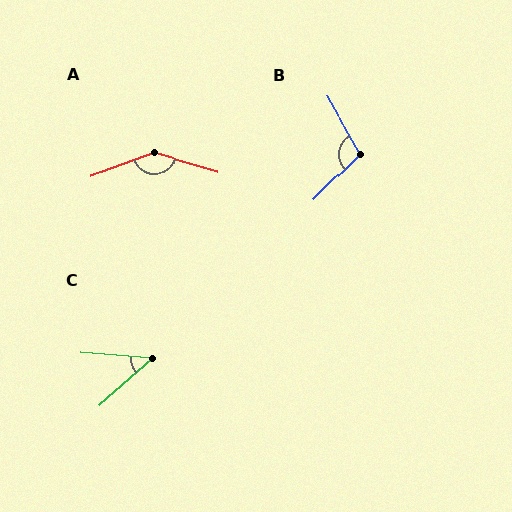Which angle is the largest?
A, at approximately 143 degrees.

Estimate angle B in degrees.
Approximately 105 degrees.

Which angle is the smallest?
C, at approximately 46 degrees.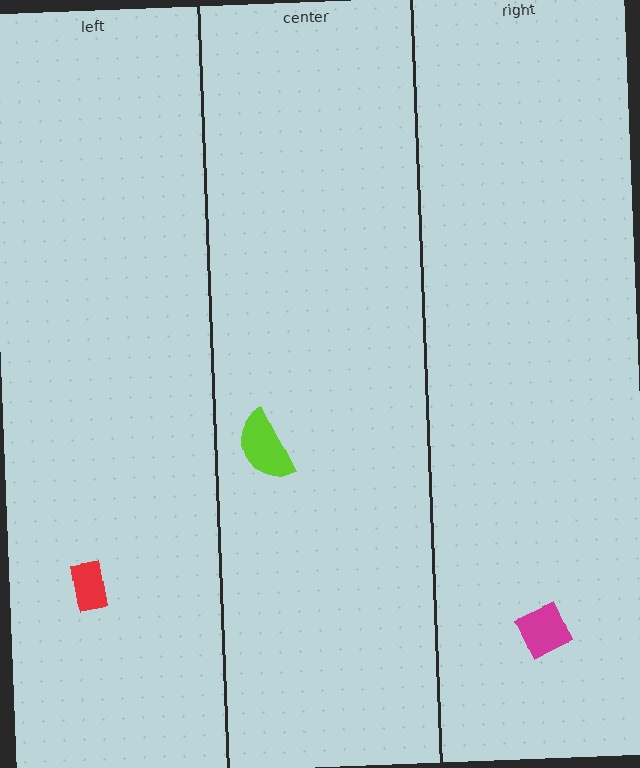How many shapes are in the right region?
1.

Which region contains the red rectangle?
The left region.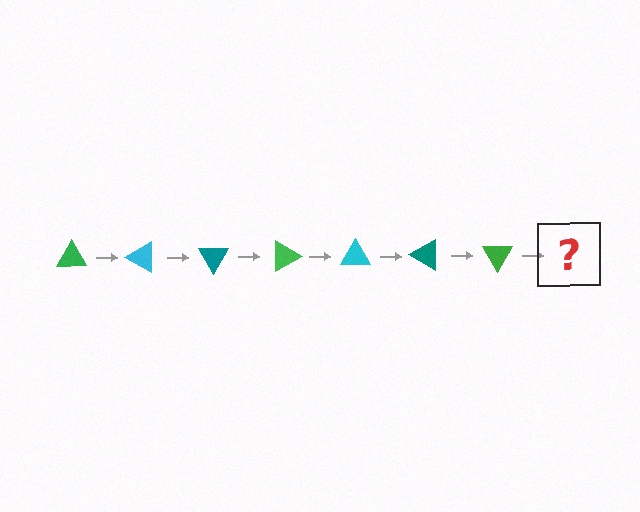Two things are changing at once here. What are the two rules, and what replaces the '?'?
The two rules are that it rotates 30 degrees each step and the color cycles through green, cyan, and teal. The '?' should be a cyan triangle, rotated 210 degrees from the start.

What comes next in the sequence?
The next element should be a cyan triangle, rotated 210 degrees from the start.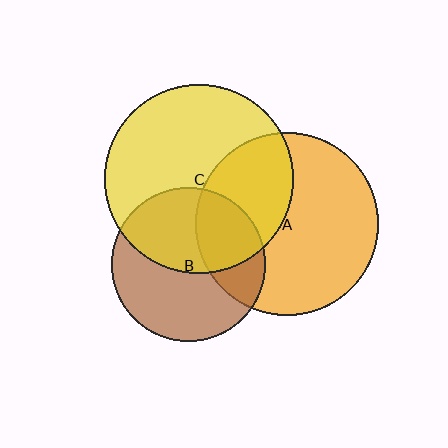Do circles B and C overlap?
Yes.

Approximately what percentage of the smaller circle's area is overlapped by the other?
Approximately 45%.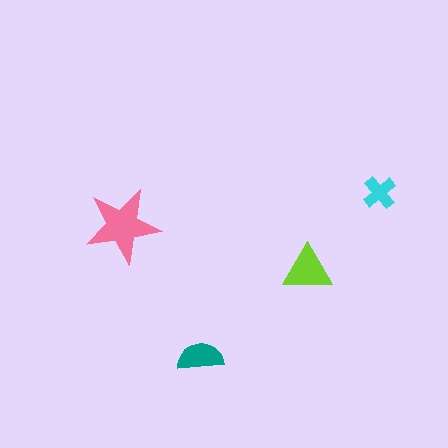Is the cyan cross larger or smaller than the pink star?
Smaller.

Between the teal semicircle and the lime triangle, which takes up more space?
The lime triangle.